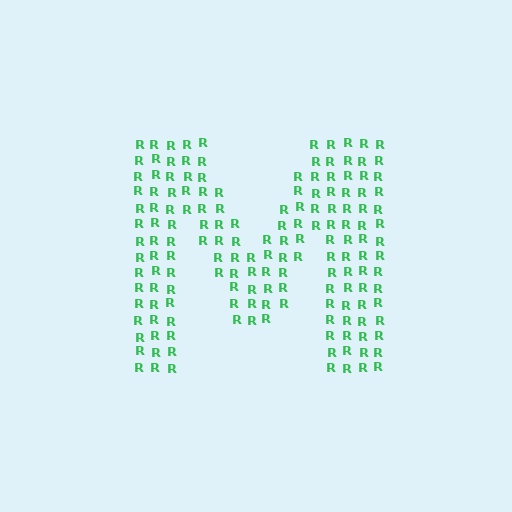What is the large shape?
The large shape is the letter M.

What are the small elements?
The small elements are letter R's.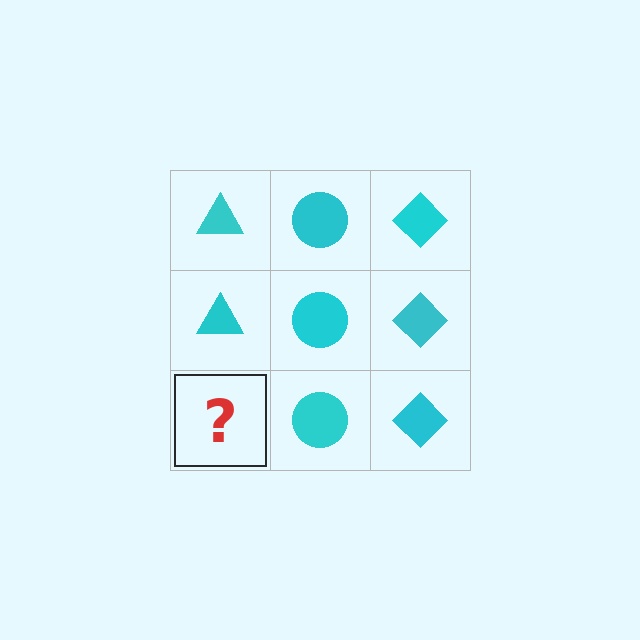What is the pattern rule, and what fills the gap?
The rule is that each column has a consistent shape. The gap should be filled with a cyan triangle.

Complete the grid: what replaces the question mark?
The question mark should be replaced with a cyan triangle.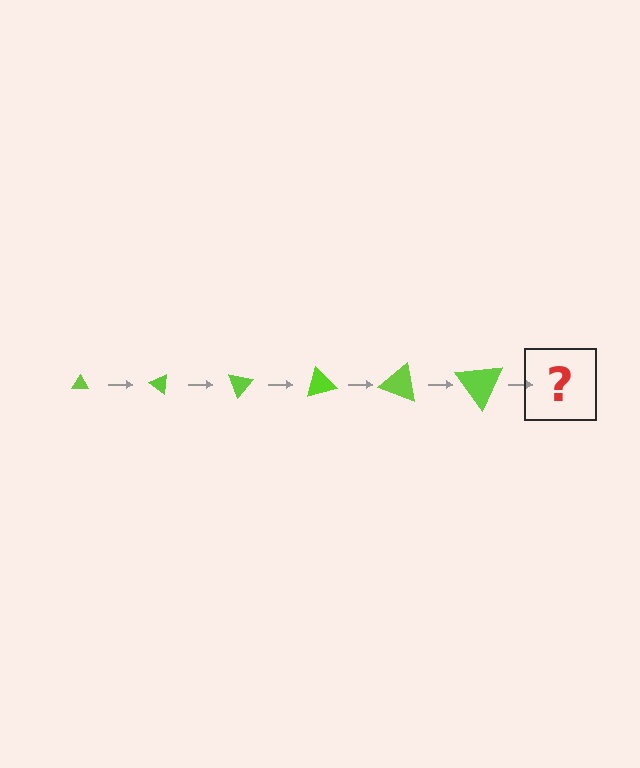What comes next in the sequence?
The next element should be a triangle, larger than the previous one and rotated 210 degrees from the start.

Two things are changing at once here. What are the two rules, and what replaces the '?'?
The two rules are that the triangle grows larger each step and it rotates 35 degrees each step. The '?' should be a triangle, larger than the previous one and rotated 210 degrees from the start.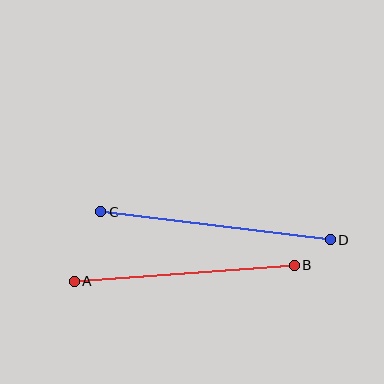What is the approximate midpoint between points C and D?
The midpoint is at approximately (215, 226) pixels.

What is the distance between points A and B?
The distance is approximately 220 pixels.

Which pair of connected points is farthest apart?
Points C and D are farthest apart.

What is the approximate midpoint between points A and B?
The midpoint is at approximately (184, 273) pixels.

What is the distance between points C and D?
The distance is approximately 231 pixels.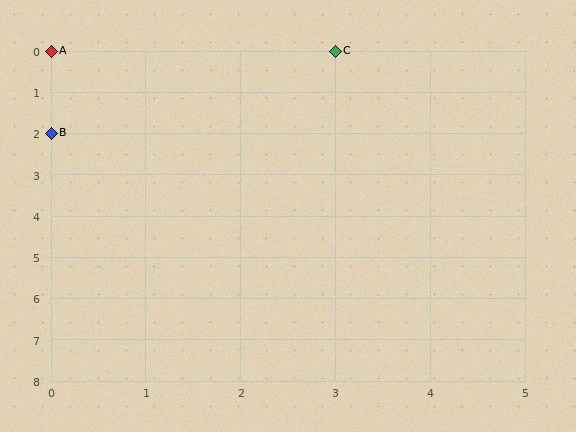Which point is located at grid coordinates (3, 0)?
Point C is at (3, 0).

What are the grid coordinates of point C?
Point C is at grid coordinates (3, 0).